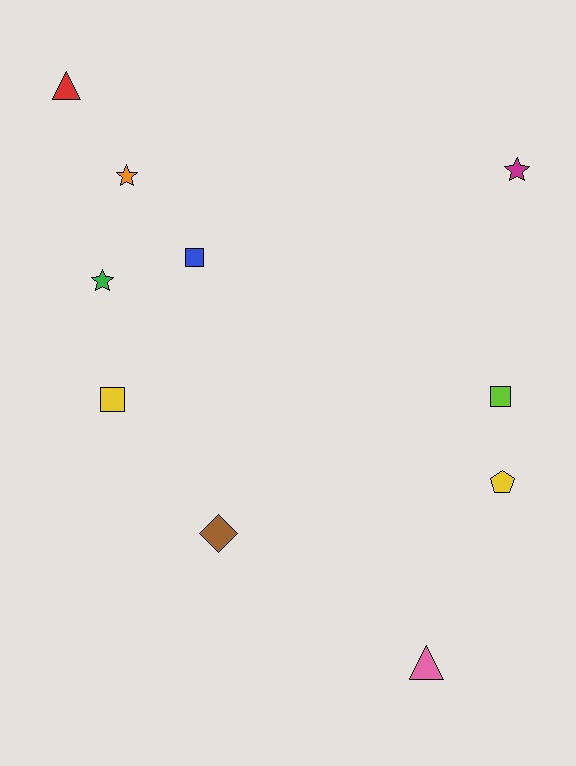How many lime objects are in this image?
There is 1 lime object.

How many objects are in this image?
There are 10 objects.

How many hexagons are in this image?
There are no hexagons.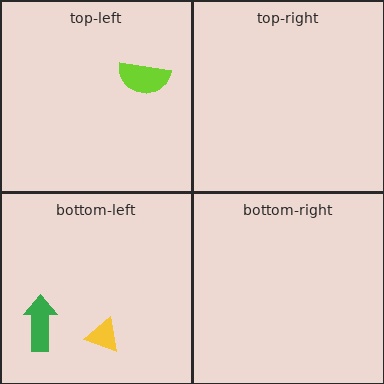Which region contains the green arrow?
The bottom-left region.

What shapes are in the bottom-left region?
The yellow triangle, the green arrow.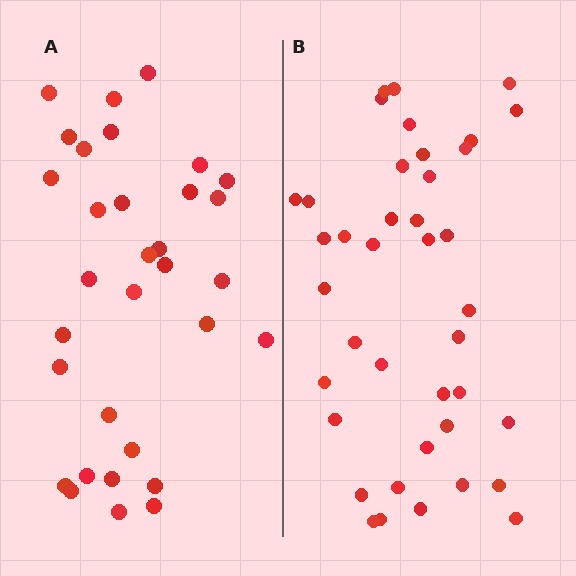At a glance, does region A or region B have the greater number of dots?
Region B (the right region) has more dots.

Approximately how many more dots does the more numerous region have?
Region B has roughly 8 or so more dots than region A.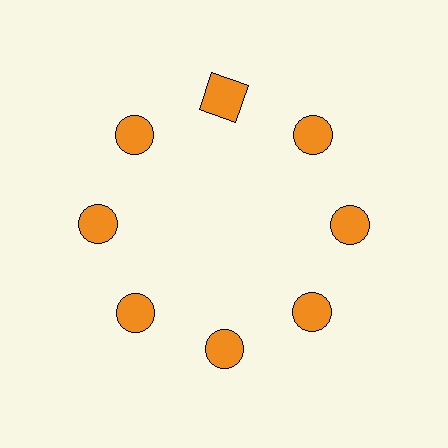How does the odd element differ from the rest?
It has a different shape: square instead of circle.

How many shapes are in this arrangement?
There are 8 shapes arranged in a ring pattern.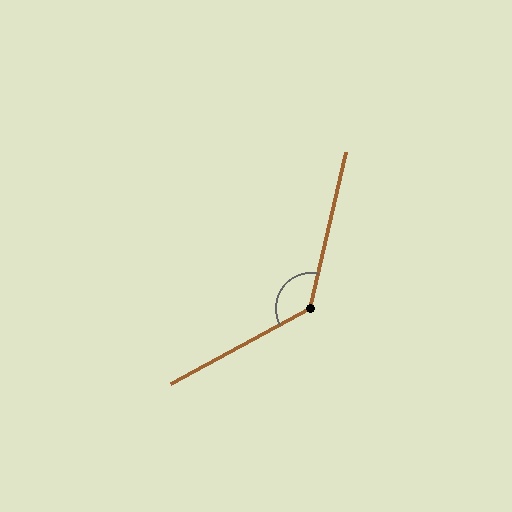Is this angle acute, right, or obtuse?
It is obtuse.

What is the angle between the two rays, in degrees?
Approximately 131 degrees.